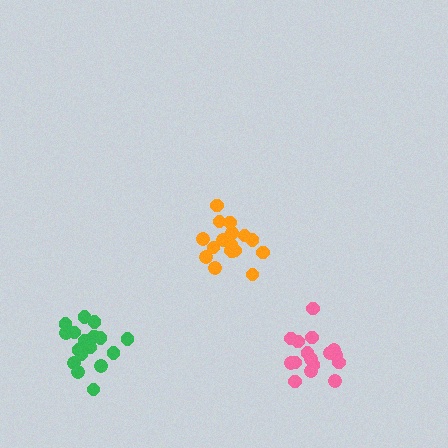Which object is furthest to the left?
The green cluster is leftmost.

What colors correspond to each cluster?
The clusters are colored: orange, green, pink.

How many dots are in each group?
Group 1: 17 dots, Group 2: 19 dots, Group 3: 16 dots (52 total).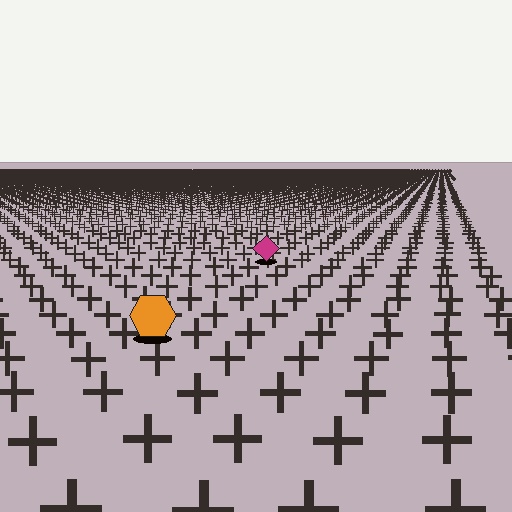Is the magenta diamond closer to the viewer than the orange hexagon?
No. The orange hexagon is closer — you can tell from the texture gradient: the ground texture is coarser near it.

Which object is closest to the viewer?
The orange hexagon is closest. The texture marks near it are larger and more spread out.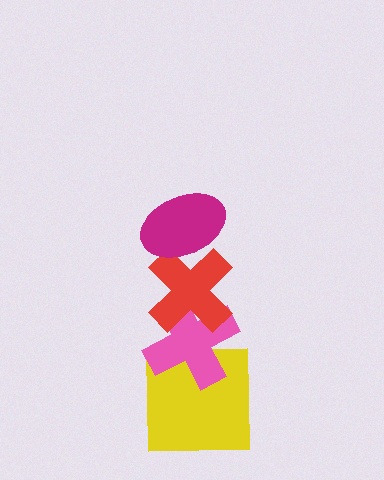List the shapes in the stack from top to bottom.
From top to bottom: the magenta ellipse, the red cross, the pink cross, the yellow square.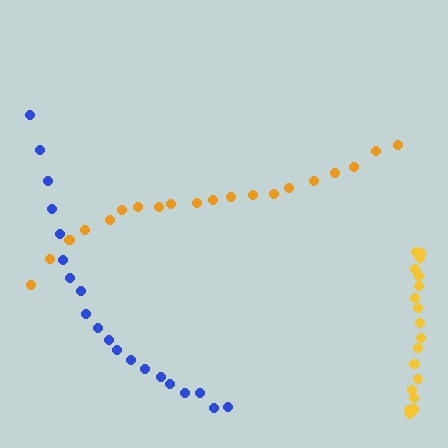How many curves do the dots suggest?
There are 3 distinct paths.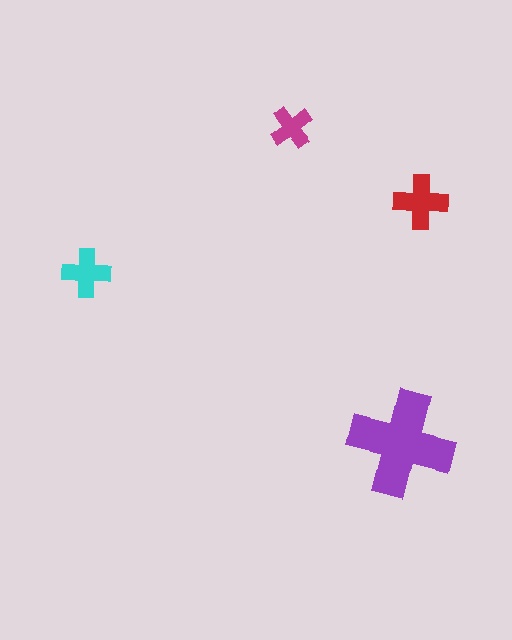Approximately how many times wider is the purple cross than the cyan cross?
About 2 times wider.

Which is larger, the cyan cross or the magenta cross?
The cyan one.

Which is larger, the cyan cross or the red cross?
The red one.